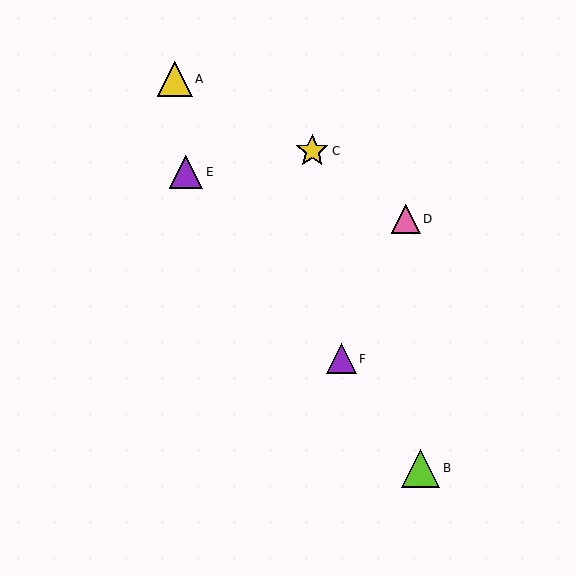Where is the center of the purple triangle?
The center of the purple triangle is at (186, 172).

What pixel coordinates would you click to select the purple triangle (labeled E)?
Click at (186, 172) to select the purple triangle E.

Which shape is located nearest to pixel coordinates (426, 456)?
The lime triangle (labeled B) at (420, 468) is nearest to that location.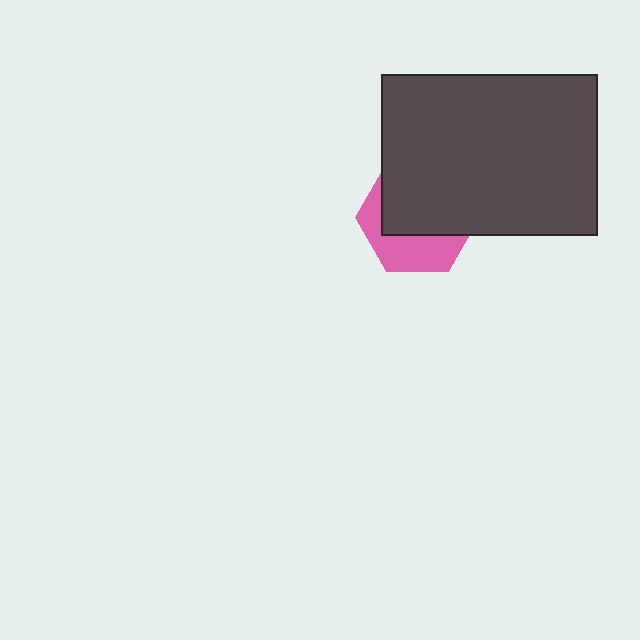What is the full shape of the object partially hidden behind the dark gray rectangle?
The partially hidden object is a pink hexagon.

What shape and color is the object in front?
The object in front is a dark gray rectangle.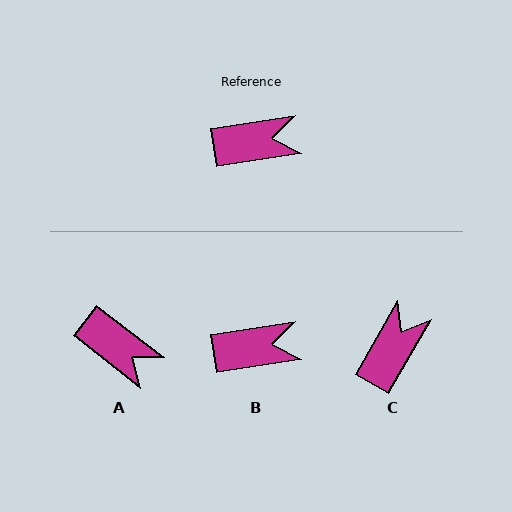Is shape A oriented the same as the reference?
No, it is off by about 47 degrees.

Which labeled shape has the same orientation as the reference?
B.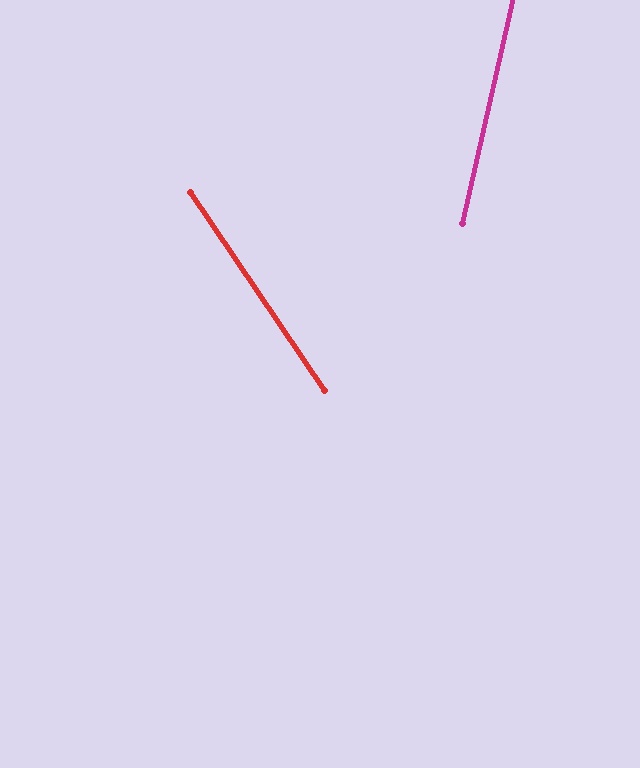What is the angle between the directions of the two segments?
Approximately 47 degrees.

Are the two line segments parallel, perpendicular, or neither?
Neither parallel nor perpendicular — they differ by about 47°.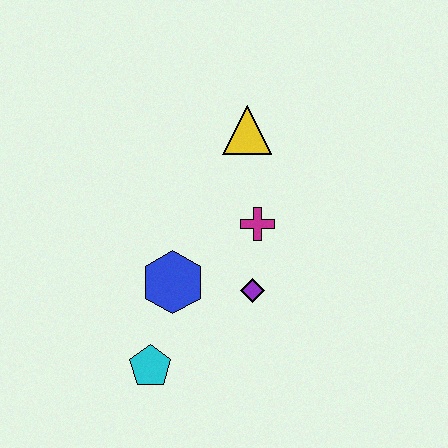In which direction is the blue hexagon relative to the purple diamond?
The blue hexagon is to the left of the purple diamond.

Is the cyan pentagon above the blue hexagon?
No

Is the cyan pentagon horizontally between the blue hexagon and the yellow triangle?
No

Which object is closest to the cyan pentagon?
The blue hexagon is closest to the cyan pentagon.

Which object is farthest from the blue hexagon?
The yellow triangle is farthest from the blue hexagon.